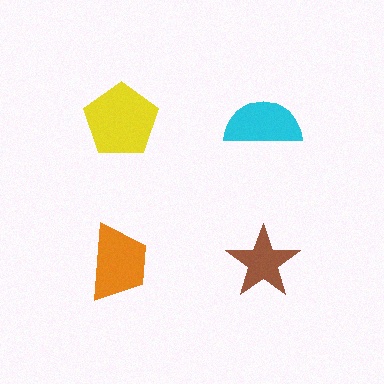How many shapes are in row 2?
2 shapes.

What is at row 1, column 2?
A cyan semicircle.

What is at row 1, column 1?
A yellow pentagon.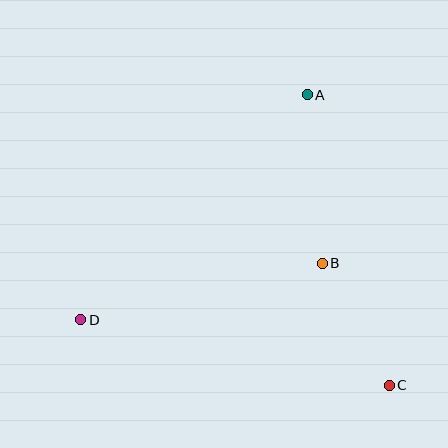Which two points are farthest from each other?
Points A and D are farthest from each other.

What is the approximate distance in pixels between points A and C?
The distance between A and C is approximately 302 pixels.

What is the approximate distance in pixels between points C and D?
The distance between C and D is approximately 315 pixels.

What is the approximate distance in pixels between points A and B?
The distance between A and B is approximately 169 pixels.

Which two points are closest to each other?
Points B and C are closest to each other.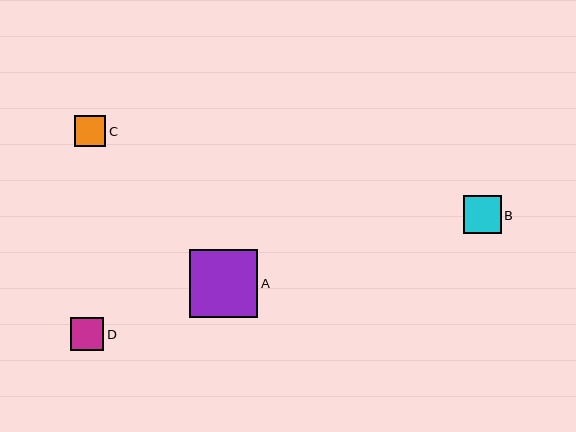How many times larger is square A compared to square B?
Square A is approximately 1.8 times the size of square B.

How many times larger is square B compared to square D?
Square B is approximately 1.2 times the size of square D.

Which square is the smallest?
Square C is the smallest with a size of approximately 31 pixels.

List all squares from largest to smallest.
From largest to smallest: A, B, D, C.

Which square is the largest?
Square A is the largest with a size of approximately 68 pixels.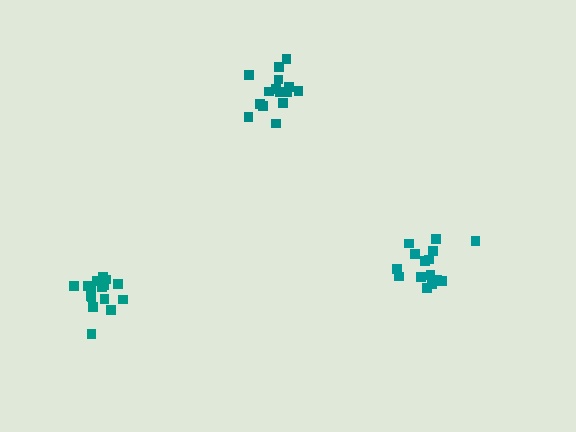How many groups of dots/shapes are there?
There are 3 groups.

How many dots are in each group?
Group 1: 16 dots, Group 2: 15 dots, Group 3: 15 dots (46 total).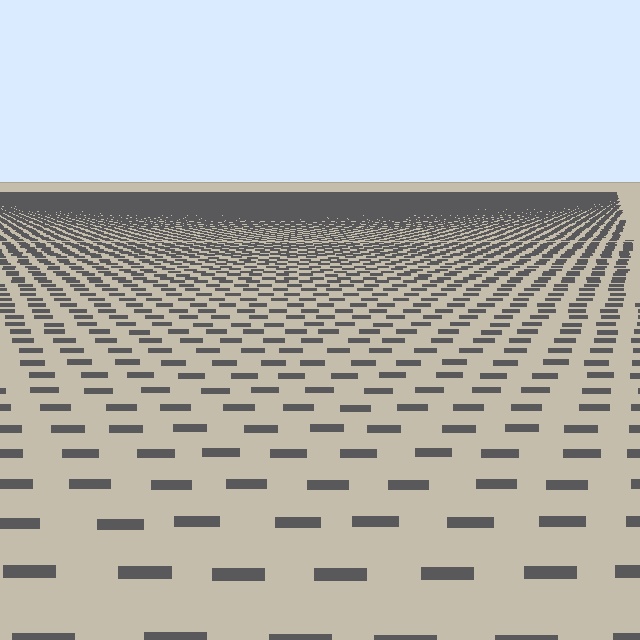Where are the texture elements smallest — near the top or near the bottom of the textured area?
Near the top.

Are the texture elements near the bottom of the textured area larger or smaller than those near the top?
Larger. Near the bottom, elements are closer to the viewer and appear at a bigger on-screen size.